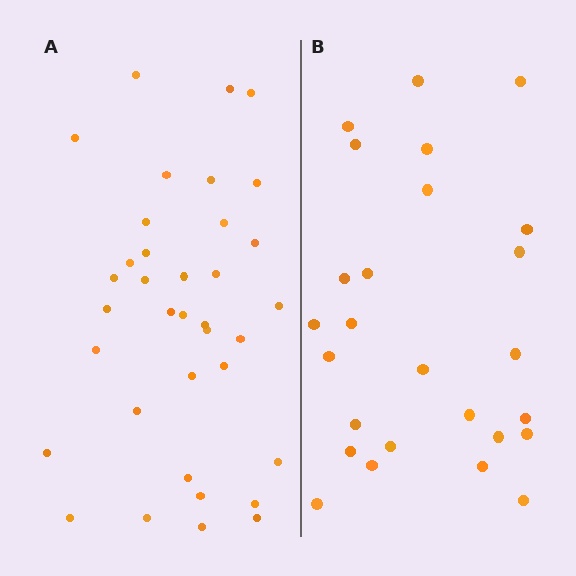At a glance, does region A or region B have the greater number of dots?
Region A (the left region) has more dots.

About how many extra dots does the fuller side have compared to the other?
Region A has roughly 10 or so more dots than region B.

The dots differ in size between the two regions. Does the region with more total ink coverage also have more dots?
No. Region B has more total ink coverage because its dots are larger, but region A actually contains more individual dots. Total area can be misleading — the number of items is what matters here.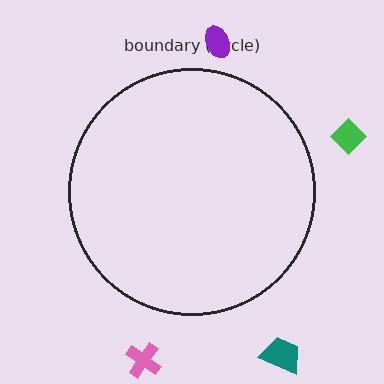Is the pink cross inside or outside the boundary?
Outside.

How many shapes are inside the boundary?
0 inside, 4 outside.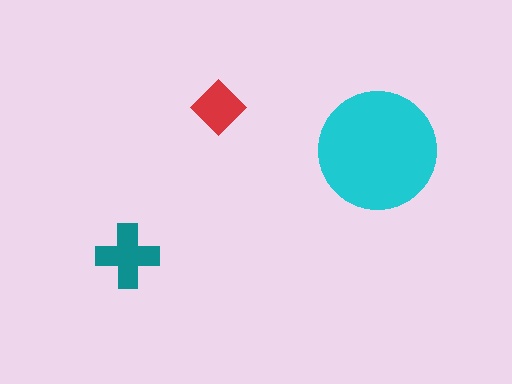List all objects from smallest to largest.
The red diamond, the teal cross, the cyan circle.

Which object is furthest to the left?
The teal cross is leftmost.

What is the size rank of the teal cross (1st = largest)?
2nd.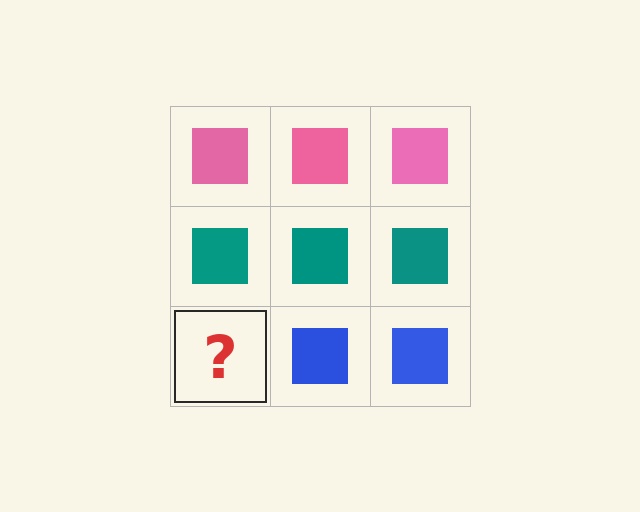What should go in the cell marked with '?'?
The missing cell should contain a blue square.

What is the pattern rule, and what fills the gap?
The rule is that each row has a consistent color. The gap should be filled with a blue square.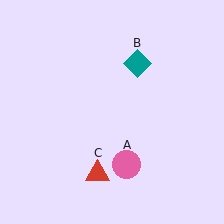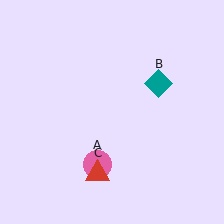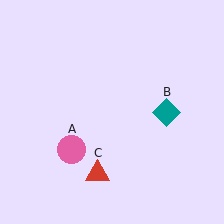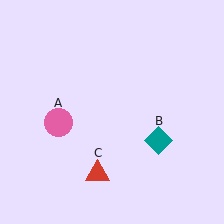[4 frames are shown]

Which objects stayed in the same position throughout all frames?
Red triangle (object C) remained stationary.